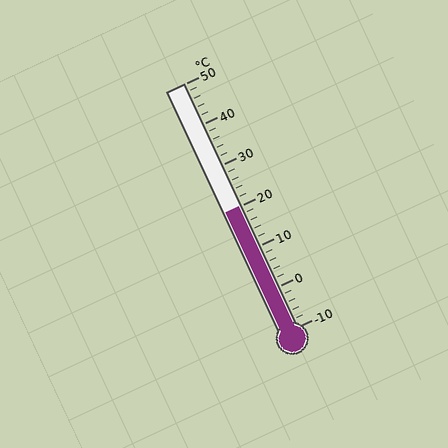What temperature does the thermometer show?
The thermometer shows approximately 20°C.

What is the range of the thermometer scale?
The thermometer scale ranges from -10°C to 50°C.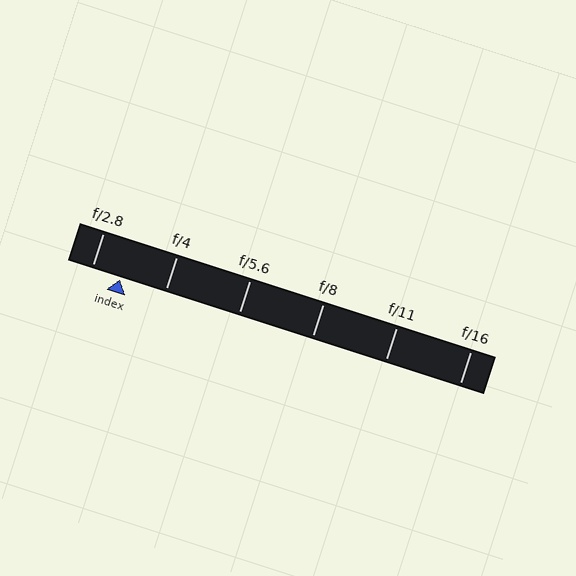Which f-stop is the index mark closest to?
The index mark is closest to f/2.8.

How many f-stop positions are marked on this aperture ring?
There are 6 f-stop positions marked.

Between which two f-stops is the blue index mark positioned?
The index mark is between f/2.8 and f/4.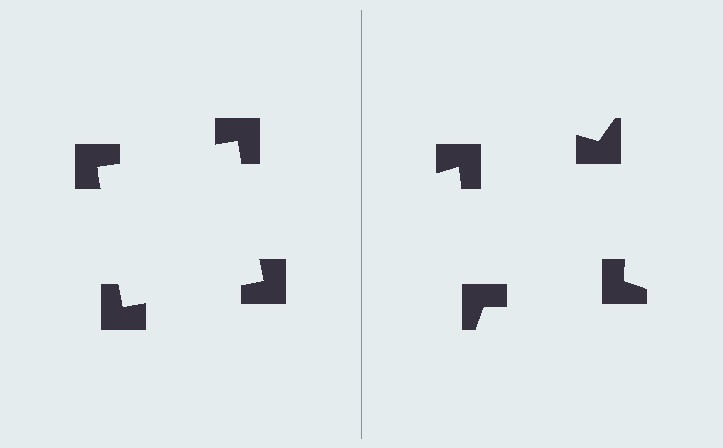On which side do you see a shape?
An illusory square appears on the left side. On the right side the wedge cuts are rotated, so no coherent shape forms.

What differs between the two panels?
The notched squares are positioned identically on both sides; only the wedge orientations differ. On the left they align to a square; on the right they are misaligned.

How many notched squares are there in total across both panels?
8 — 4 on each side.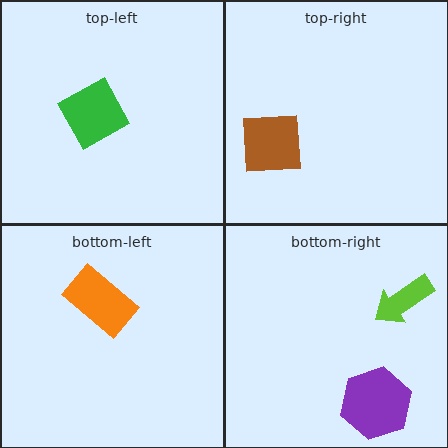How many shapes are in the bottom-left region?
1.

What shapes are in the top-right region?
The brown square.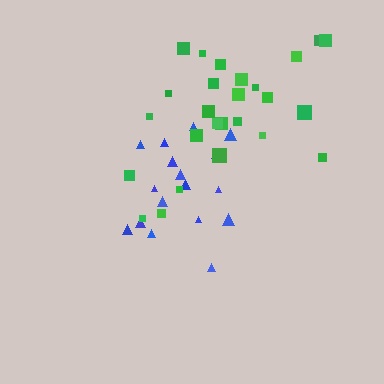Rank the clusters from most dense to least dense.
green, blue.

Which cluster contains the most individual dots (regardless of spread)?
Green (27).